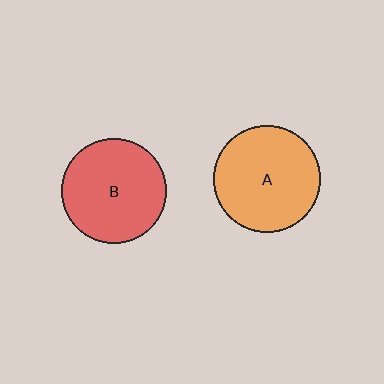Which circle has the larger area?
Circle A (orange).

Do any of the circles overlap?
No, none of the circles overlap.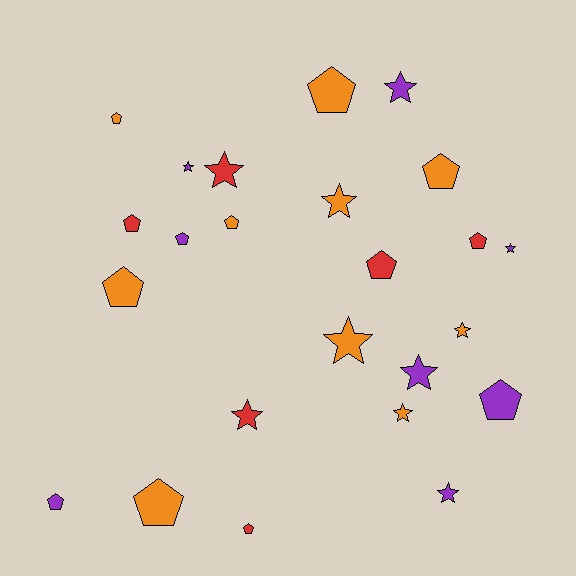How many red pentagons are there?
There are 4 red pentagons.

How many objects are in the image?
There are 24 objects.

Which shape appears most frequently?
Pentagon, with 13 objects.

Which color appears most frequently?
Orange, with 10 objects.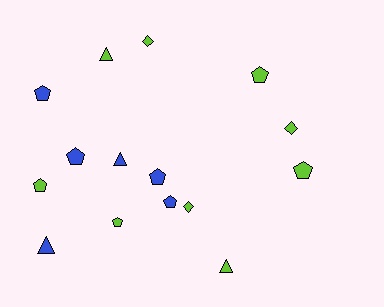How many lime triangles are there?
There are 2 lime triangles.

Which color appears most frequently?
Lime, with 9 objects.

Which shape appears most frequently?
Pentagon, with 8 objects.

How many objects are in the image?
There are 15 objects.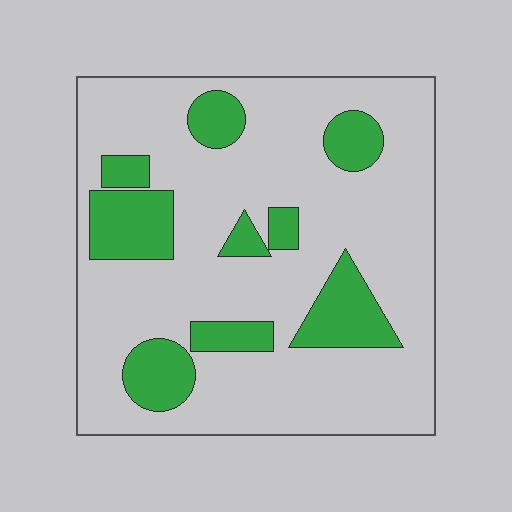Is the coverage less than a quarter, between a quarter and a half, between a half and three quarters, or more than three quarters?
Less than a quarter.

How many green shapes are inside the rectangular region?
9.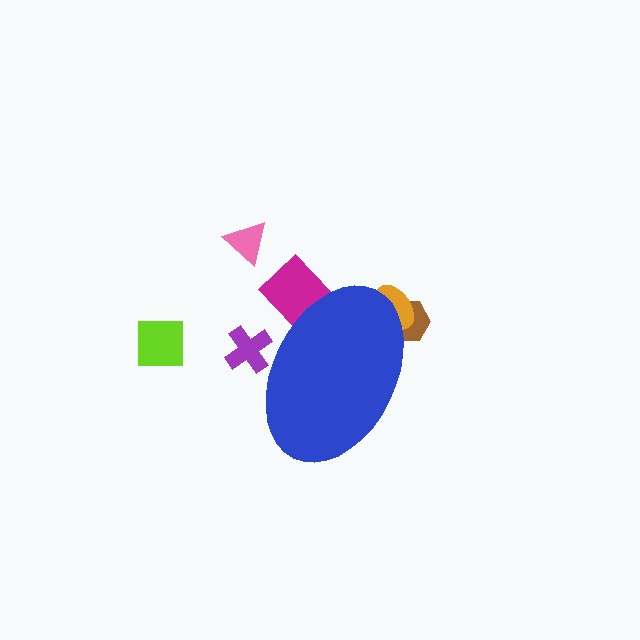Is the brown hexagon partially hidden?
Yes, the brown hexagon is partially hidden behind the blue ellipse.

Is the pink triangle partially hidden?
No, the pink triangle is fully visible.